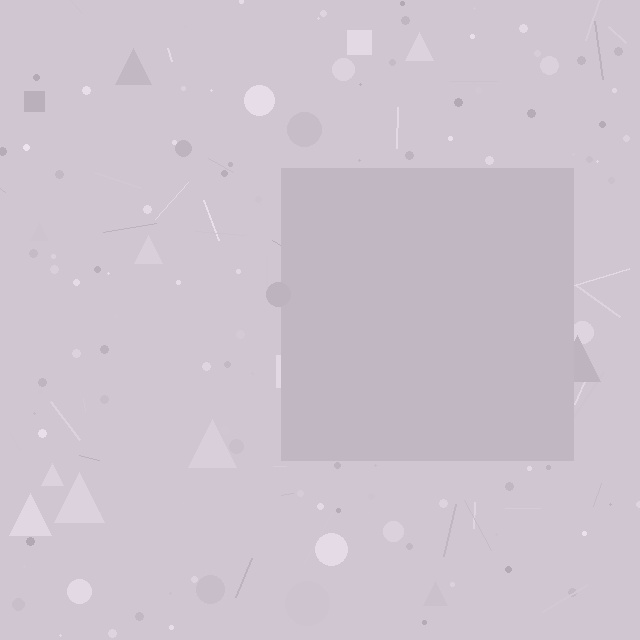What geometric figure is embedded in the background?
A square is embedded in the background.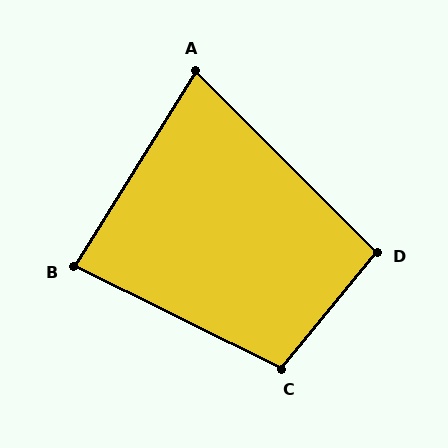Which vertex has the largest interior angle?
C, at approximately 103 degrees.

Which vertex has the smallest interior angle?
A, at approximately 77 degrees.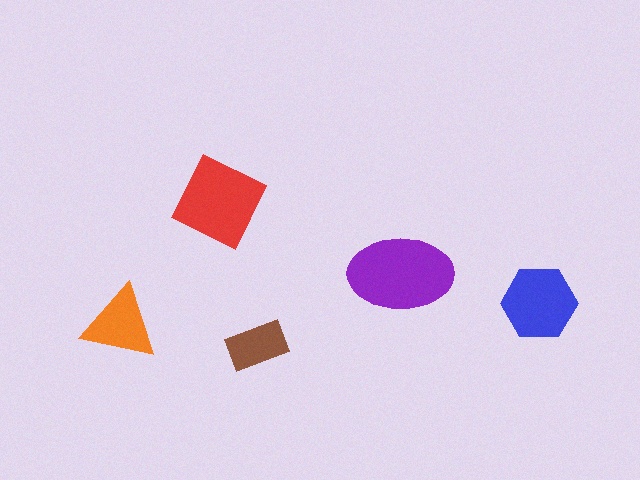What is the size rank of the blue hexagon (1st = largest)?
3rd.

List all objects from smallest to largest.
The brown rectangle, the orange triangle, the blue hexagon, the red diamond, the purple ellipse.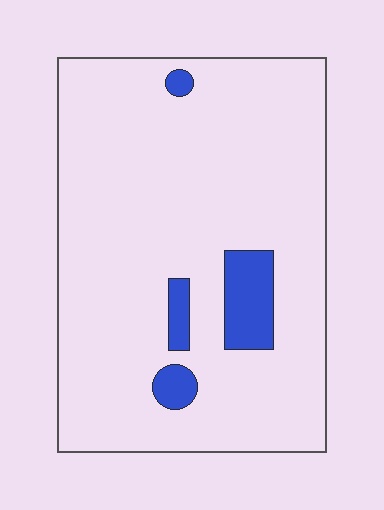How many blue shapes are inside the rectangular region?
4.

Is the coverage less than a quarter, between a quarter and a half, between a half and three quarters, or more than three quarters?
Less than a quarter.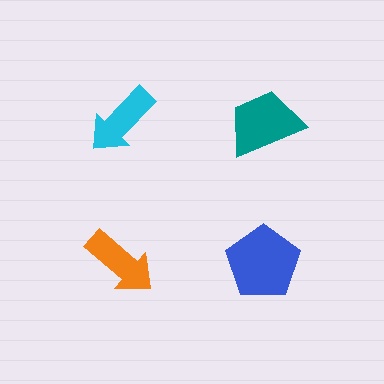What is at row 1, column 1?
A cyan arrow.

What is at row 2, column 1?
An orange arrow.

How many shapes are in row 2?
2 shapes.